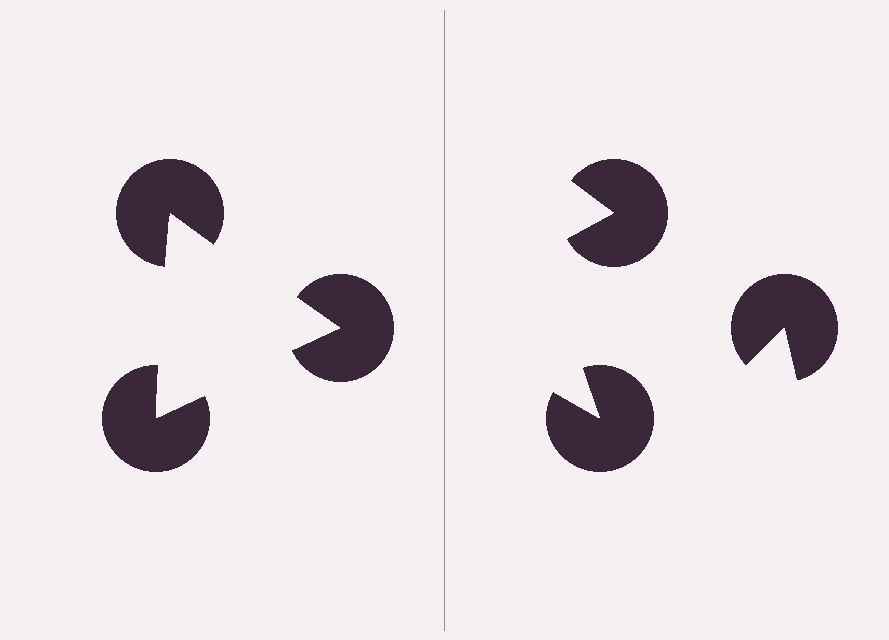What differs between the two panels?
The pac-man discs are positioned identically on both sides; only the wedge orientations differ. On the left they align to a triangle; on the right they are misaligned.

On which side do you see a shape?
An illusory triangle appears on the left side. On the right side the wedge cuts are rotated, so no coherent shape forms.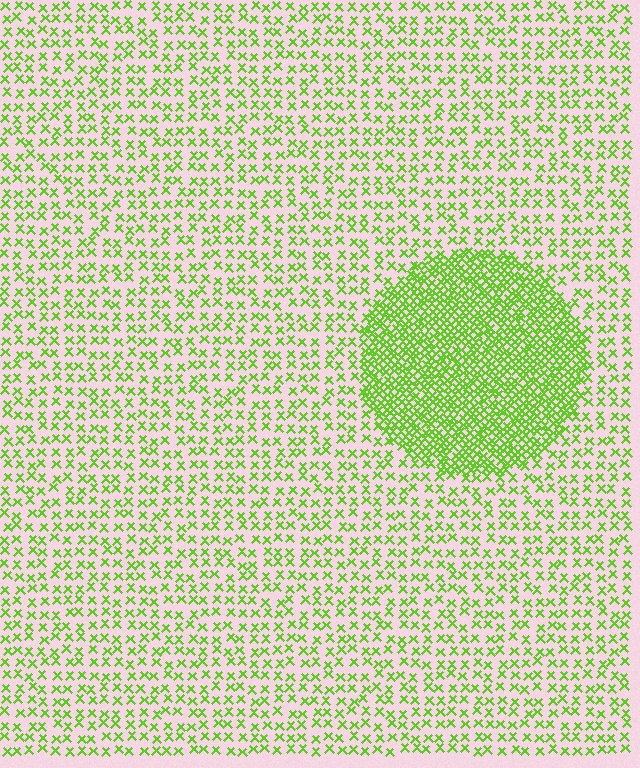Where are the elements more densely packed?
The elements are more densely packed inside the circle boundary.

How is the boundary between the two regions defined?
The boundary is defined by a change in element density (approximately 2.7x ratio). All elements are the same color, size, and shape.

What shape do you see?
I see a circle.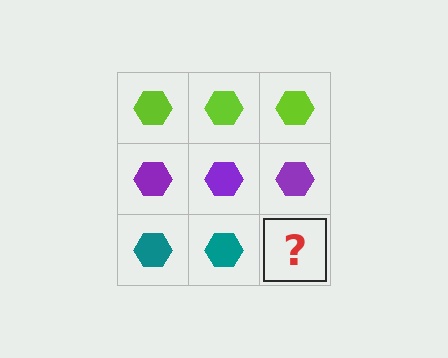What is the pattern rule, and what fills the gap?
The rule is that each row has a consistent color. The gap should be filled with a teal hexagon.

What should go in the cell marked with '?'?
The missing cell should contain a teal hexagon.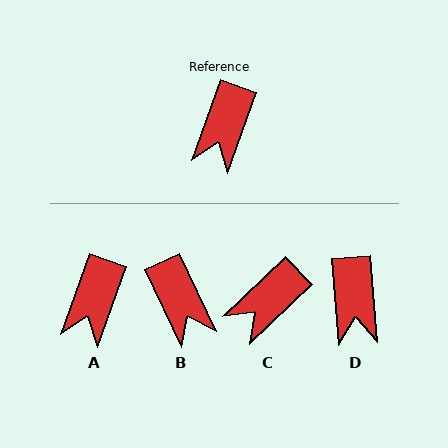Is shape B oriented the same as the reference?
No, it is off by about 45 degrees.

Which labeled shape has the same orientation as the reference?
A.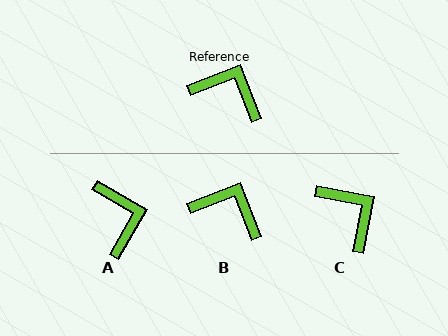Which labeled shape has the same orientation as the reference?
B.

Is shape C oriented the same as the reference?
No, it is off by about 31 degrees.